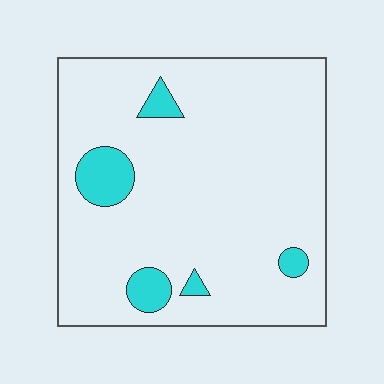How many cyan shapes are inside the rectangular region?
5.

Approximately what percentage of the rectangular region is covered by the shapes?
Approximately 10%.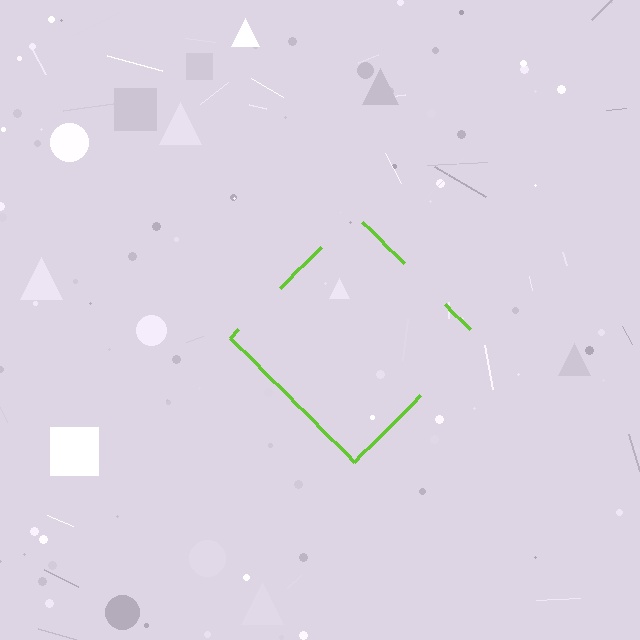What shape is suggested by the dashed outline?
The dashed outline suggests a diamond.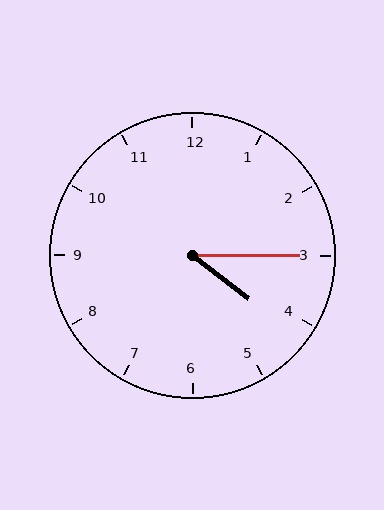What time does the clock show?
4:15.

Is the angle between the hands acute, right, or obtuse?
It is acute.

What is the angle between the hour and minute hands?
Approximately 38 degrees.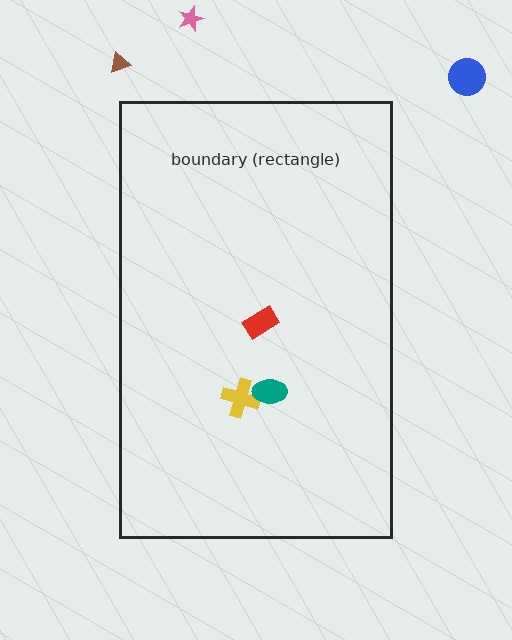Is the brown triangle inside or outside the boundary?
Outside.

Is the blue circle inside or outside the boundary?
Outside.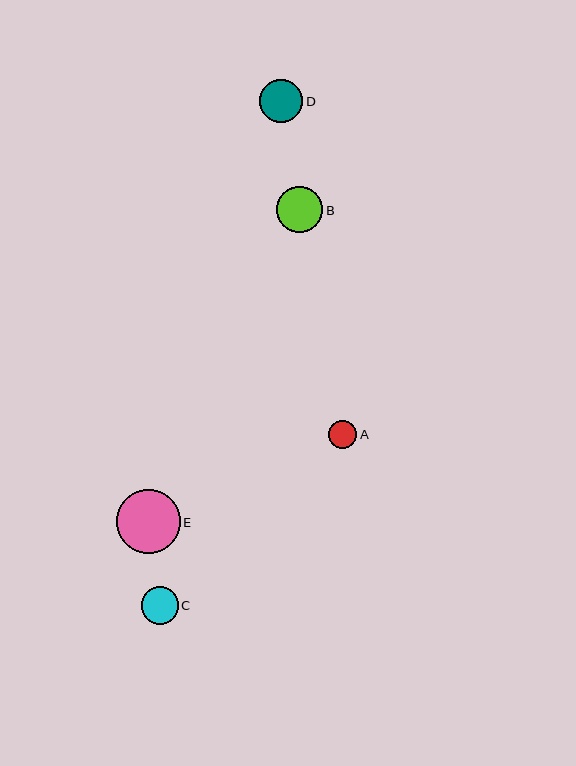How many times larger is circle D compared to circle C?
Circle D is approximately 1.2 times the size of circle C.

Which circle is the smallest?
Circle A is the smallest with a size of approximately 28 pixels.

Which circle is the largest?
Circle E is the largest with a size of approximately 64 pixels.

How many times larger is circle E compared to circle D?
Circle E is approximately 1.5 times the size of circle D.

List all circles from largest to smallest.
From largest to smallest: E, B, D, C, A.